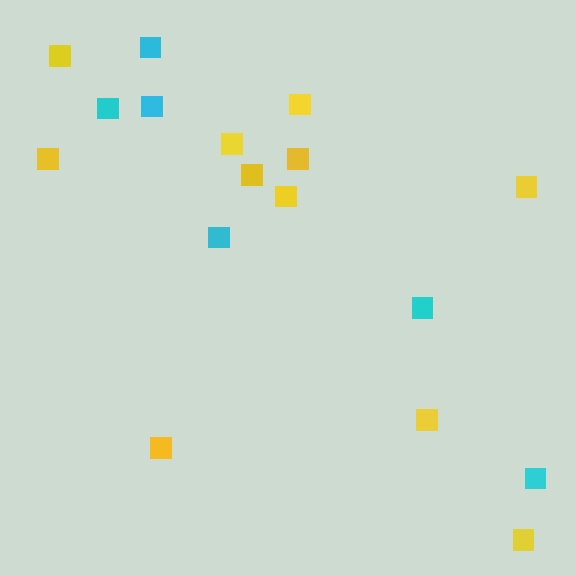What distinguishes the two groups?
There are 2 groups: one group of cyan squares (6) and one group of yellow squares (11).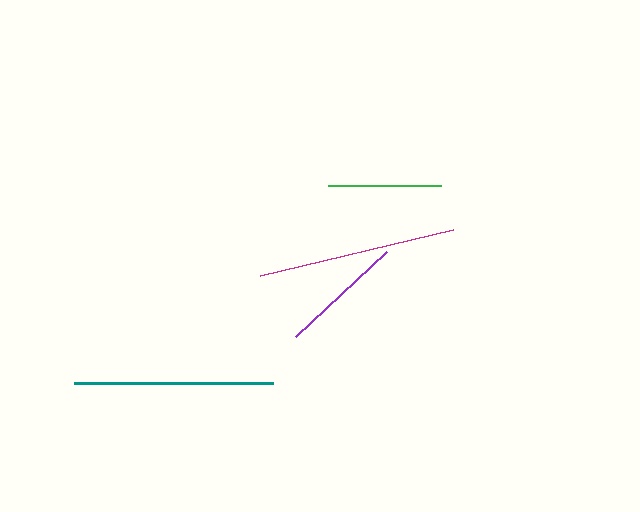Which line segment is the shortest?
The green line is the shortest at approximately 113 pixels.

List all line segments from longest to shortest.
From longest to shortest: teal, magenta, purple, green.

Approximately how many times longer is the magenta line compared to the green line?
The magenta line is approximately 1.8 times the length of the green line.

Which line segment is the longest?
The teal line is the longest at approximately 200 pixels.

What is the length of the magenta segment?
The magenta segment is approximately 199 pixels long.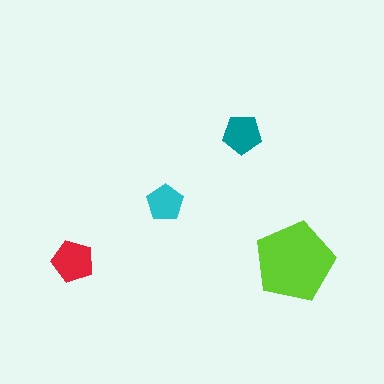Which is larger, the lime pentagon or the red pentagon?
The lime one.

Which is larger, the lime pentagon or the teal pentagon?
The lime one.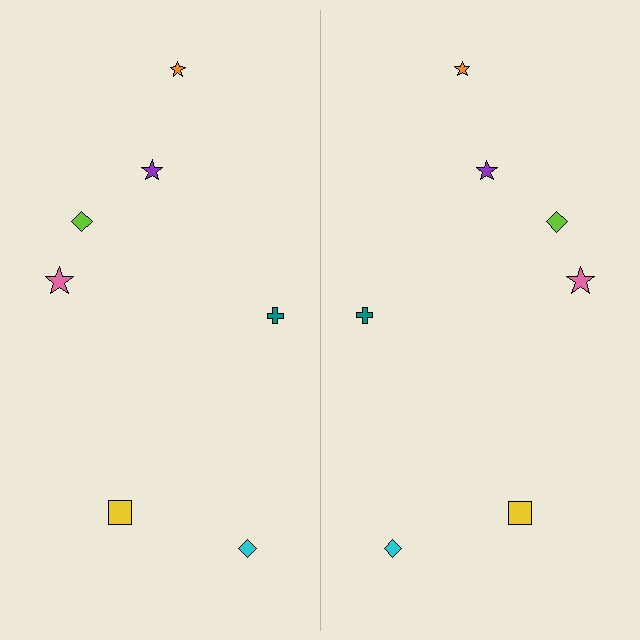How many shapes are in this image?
There are 14 shapes in this image.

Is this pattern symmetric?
Yes, this pattern has bilateral (reflection) symmetry.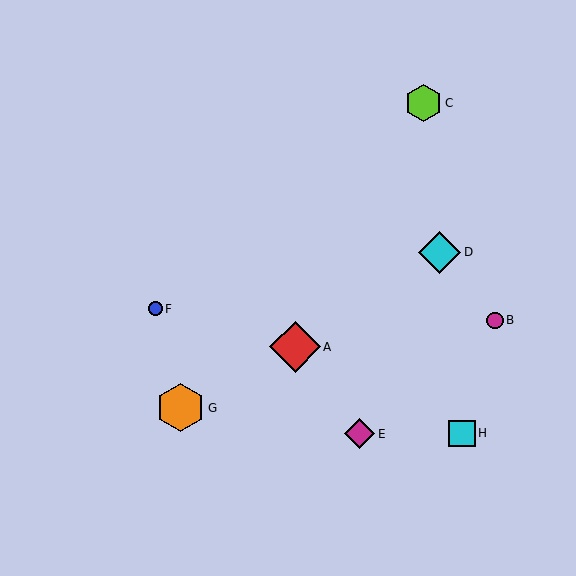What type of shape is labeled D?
Shape D is a cyan diamond.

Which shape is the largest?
The red diamond (labeled A) is the largest.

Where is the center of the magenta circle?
The center of the magenta circle is at (495, 320).